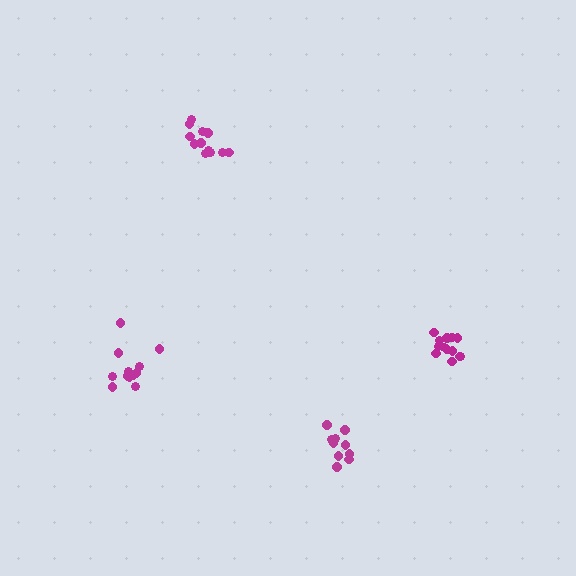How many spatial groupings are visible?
There are 4 spatial groupings.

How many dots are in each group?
Group 1: 13 dots, Group 2: 12 dots, Group 3: 10 dots, Group 4: 13 dots (48 total).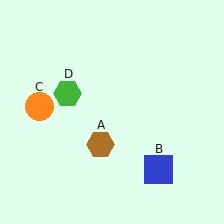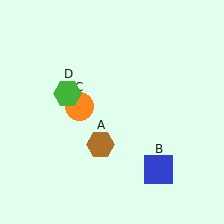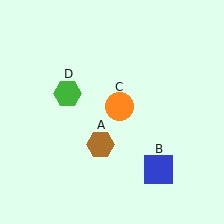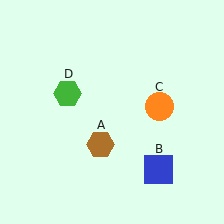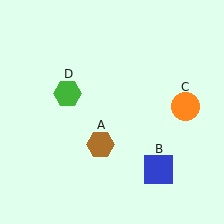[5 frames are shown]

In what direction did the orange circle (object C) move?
The orange circle (object C) moved right.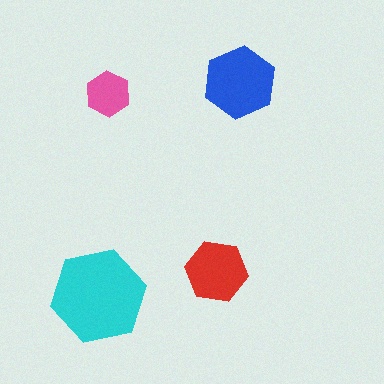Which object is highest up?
The blue hexagon is topmost.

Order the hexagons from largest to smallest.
the cyan one, the blue one, the red one, the pink one.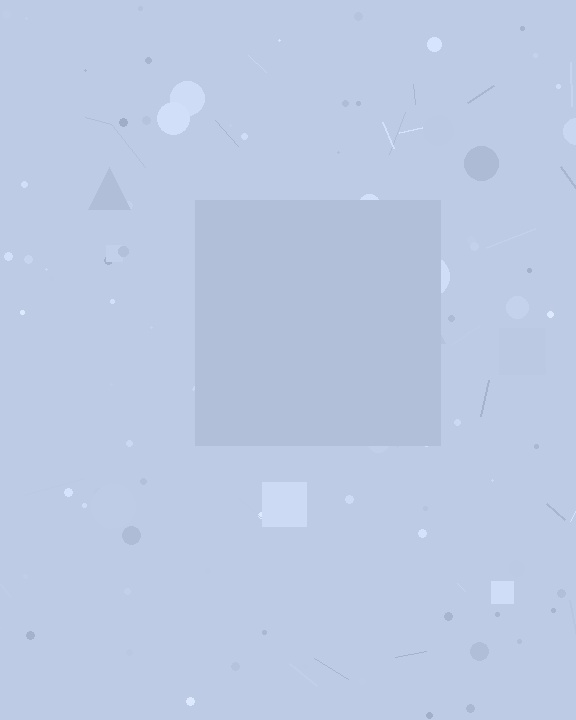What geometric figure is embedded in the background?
A square is embedded in the background.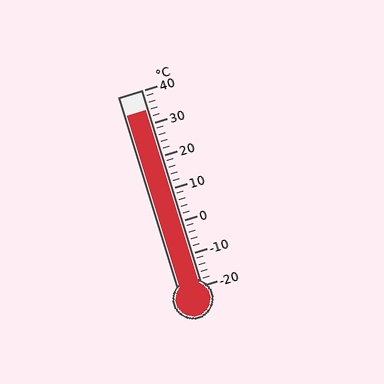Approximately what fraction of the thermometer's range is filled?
The thermometer is filled to approximately 90% of its range.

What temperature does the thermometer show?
The thermometer shows approximately 34°C.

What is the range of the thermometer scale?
The thermometer scale ranges from -20°C to 40°C.